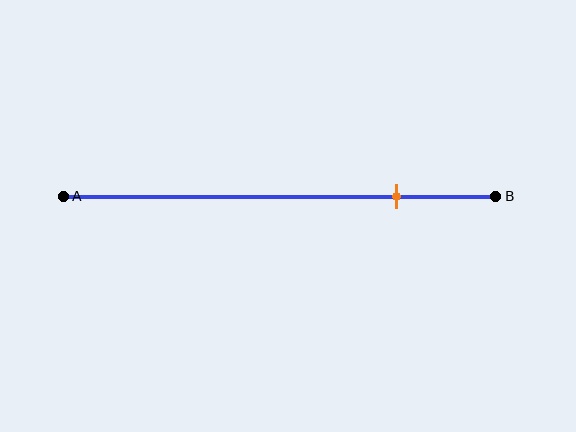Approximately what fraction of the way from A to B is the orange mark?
The orange mark is approximately 75% of the way from A to B.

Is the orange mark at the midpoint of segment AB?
No, the mark is at about 75% from A, not at the 50% midpoint.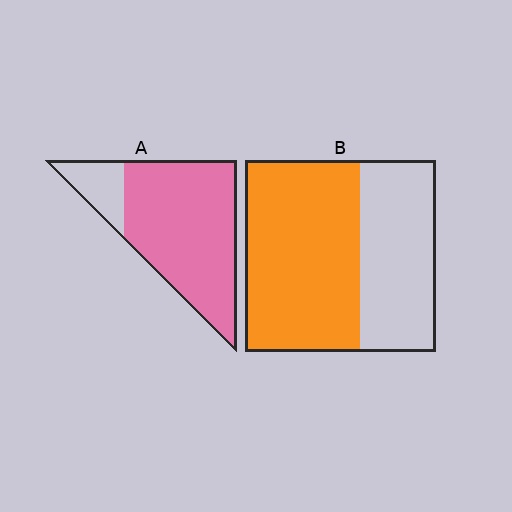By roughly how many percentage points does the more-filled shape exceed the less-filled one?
By roughly 25 percentage points (A over B).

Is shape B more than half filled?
Yes.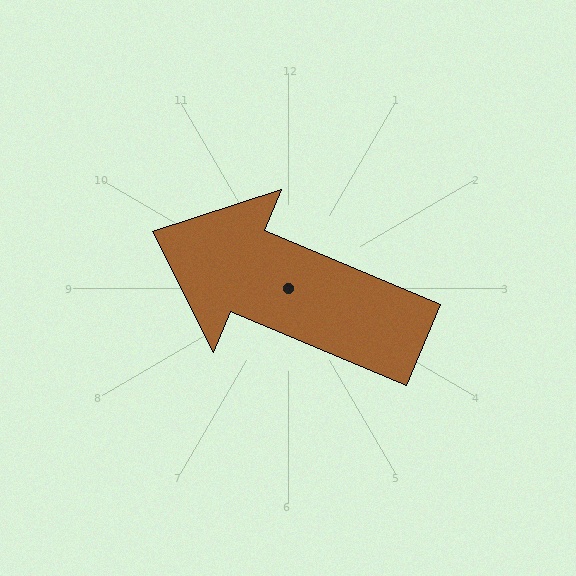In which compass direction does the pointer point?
Northwest.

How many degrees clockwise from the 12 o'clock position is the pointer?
Approximately 293 degrees.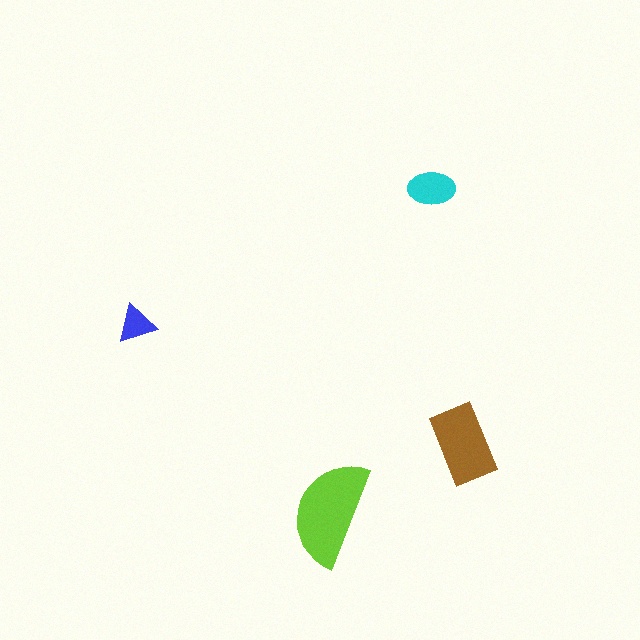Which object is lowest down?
The lime semicircle is bottommost.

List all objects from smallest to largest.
The blue triangle, the cyan ellipse, the brown rectangle, the lime semicircle.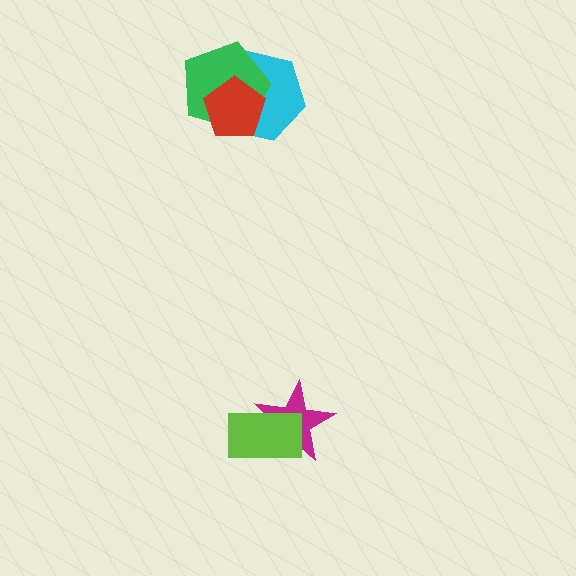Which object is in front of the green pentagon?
The red pentagon is in front of the green pentagon.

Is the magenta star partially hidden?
Yes, it is partially covered by another shape.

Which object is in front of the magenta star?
The lime rectangle is in front of the magenta star.